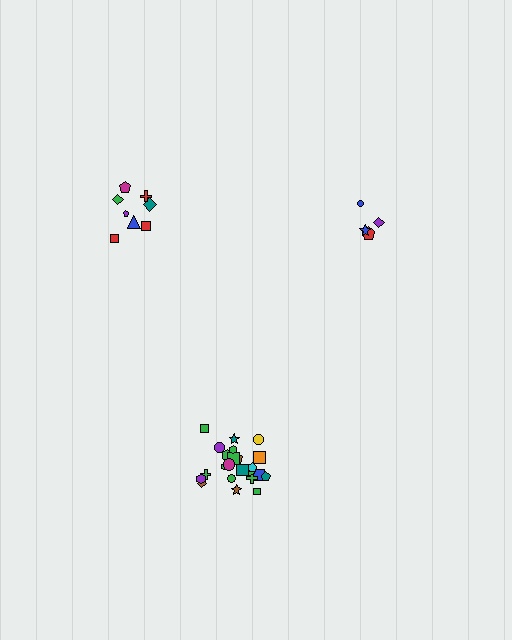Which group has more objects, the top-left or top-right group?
The top-left group.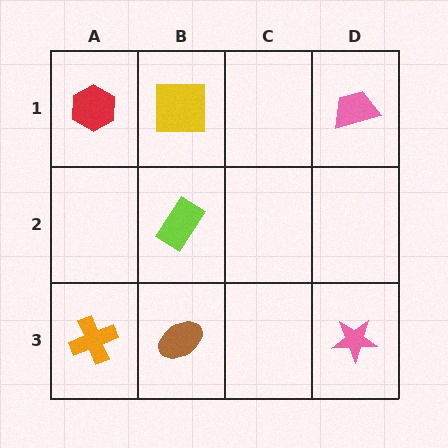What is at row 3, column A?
An orange cross.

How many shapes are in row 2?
1 shape.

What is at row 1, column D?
A pink trapezoid.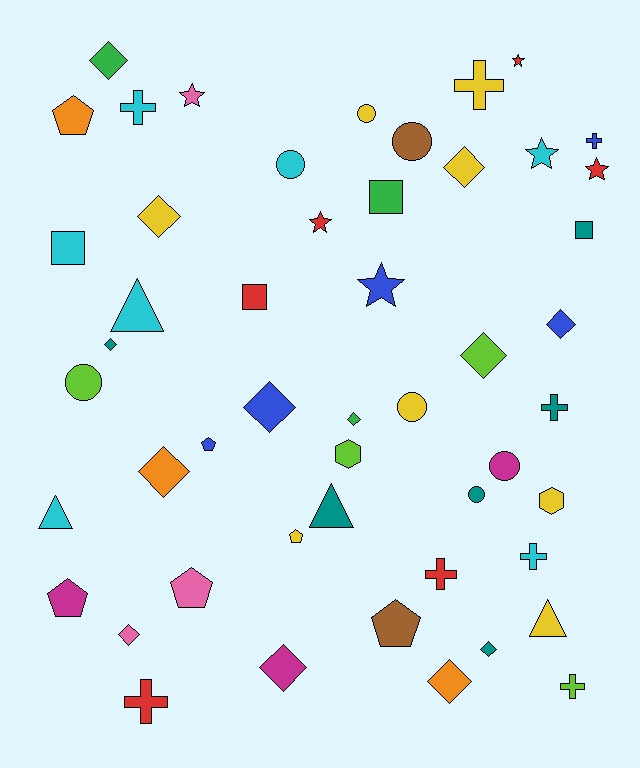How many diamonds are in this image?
There are 13 diamonds.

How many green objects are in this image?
There are 3 green objects.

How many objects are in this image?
There are 50 objects.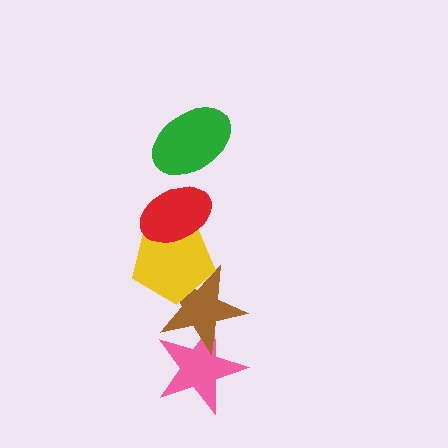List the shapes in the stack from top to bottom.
From top to bottom: the green ellipse, the red ellipse, the yellow pentagon, the brown star, the pink star.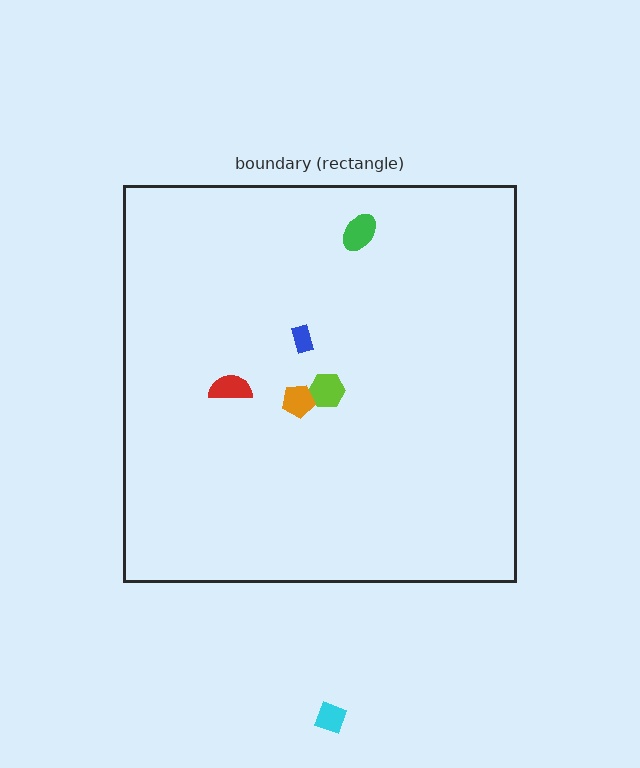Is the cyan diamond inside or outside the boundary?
Outside.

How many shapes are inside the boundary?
5 inside, 1 outside.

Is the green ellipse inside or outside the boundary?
Inside.